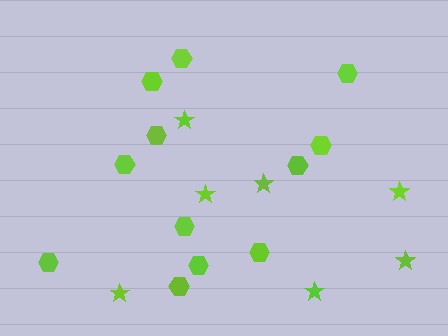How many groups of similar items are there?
There are 2 groups: one group of stars (7) and one group of hexagons (12).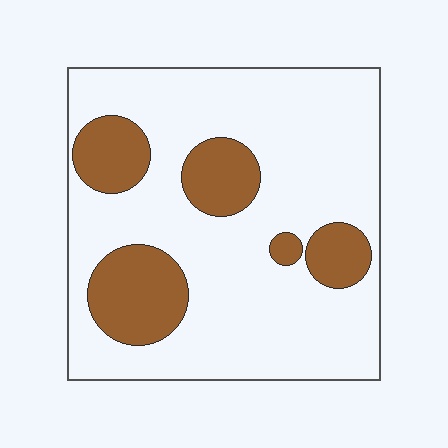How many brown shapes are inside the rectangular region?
5.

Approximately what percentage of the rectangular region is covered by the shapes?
Approximately 25%.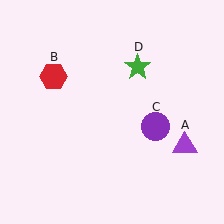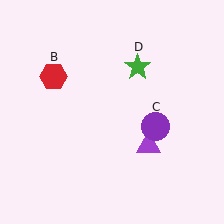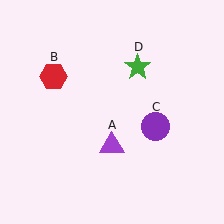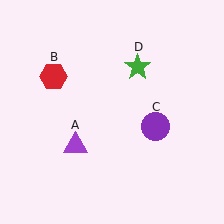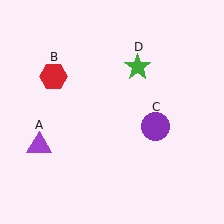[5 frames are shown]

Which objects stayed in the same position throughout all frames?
Red hexagon (object B) and purple circle (object C) and green star (object D) remained stationary.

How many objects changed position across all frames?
1 object changed position: purple triangle (object A).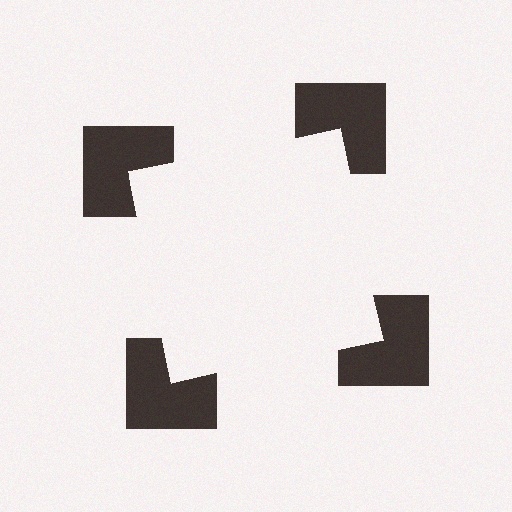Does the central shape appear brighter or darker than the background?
It typically appears slightly brighter than the background, even though no actual brightness change is drawn.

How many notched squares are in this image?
There are 4 — one at each vertex of the illusory square.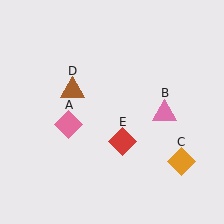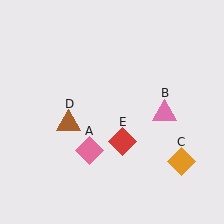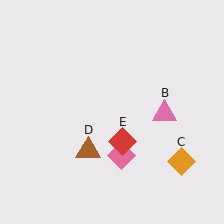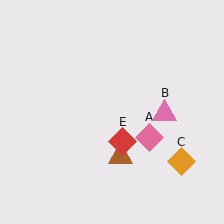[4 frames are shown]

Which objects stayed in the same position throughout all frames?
Pink triangle (object B) and orange diamond (object C) and red diamond (object E) remained stationary.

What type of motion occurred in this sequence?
The pink diamond (object A), brown triangle (object D) rotated counterclockwise around the center of the scene.